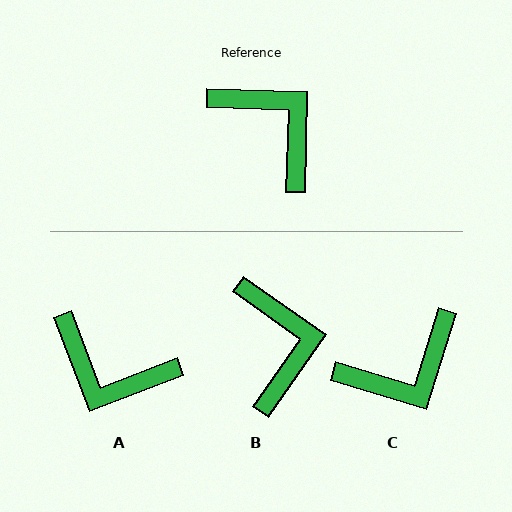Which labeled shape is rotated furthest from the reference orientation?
A, about 157 degrees away.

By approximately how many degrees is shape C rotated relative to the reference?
Approximately 106 degrees clockwise.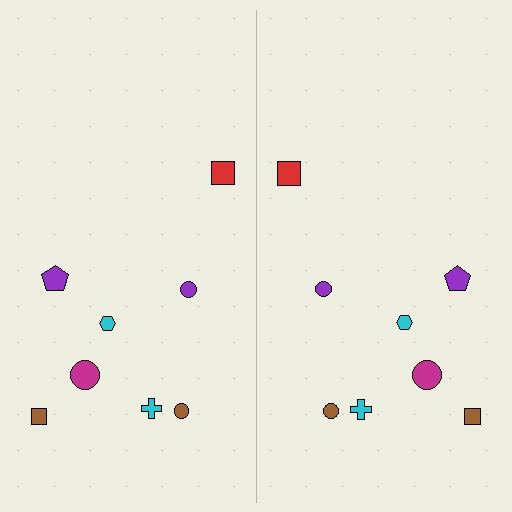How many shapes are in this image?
There are 16 shapes in this image.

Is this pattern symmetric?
Yes, this pattern has bilateral (reflection) symmetry.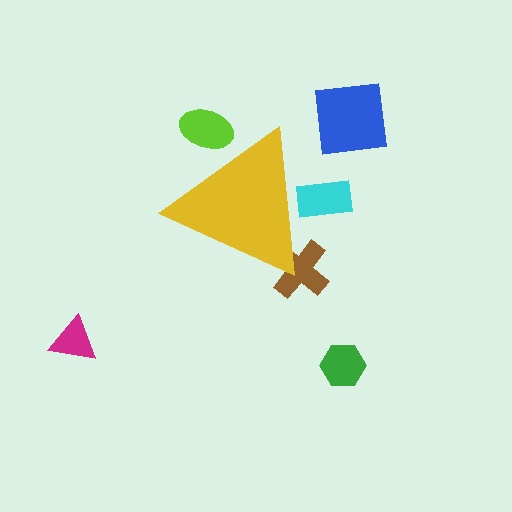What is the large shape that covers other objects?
A yellow triangle.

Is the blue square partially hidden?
No, the blue square is fully visible.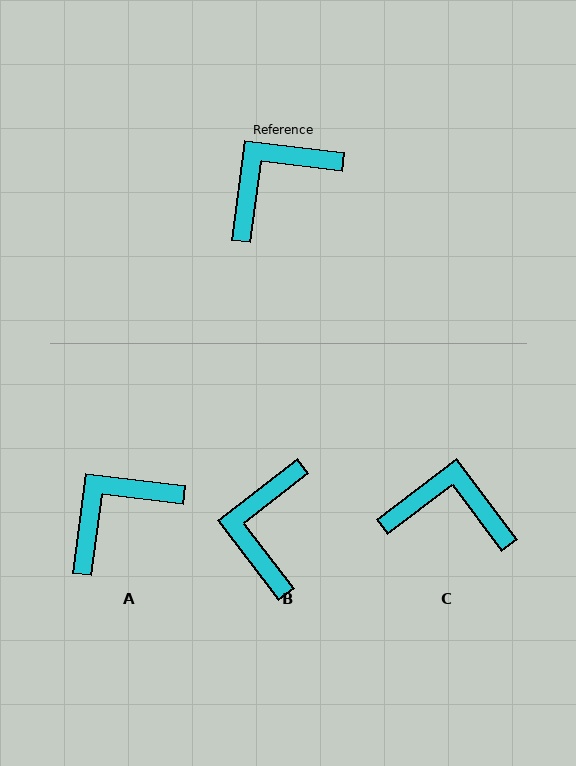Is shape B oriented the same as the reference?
No, it is off by about 45 degrees.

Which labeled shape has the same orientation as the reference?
A.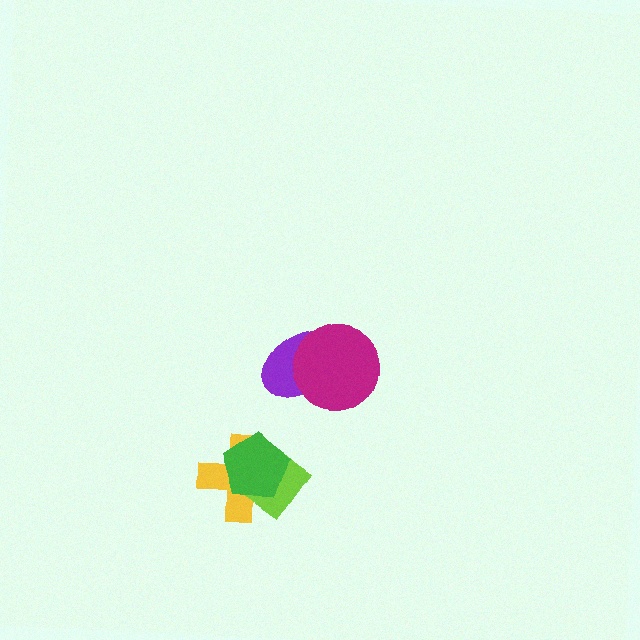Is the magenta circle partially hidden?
No, no other shape covers it.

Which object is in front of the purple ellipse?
The magenta circle is in front of the purple ellipse.